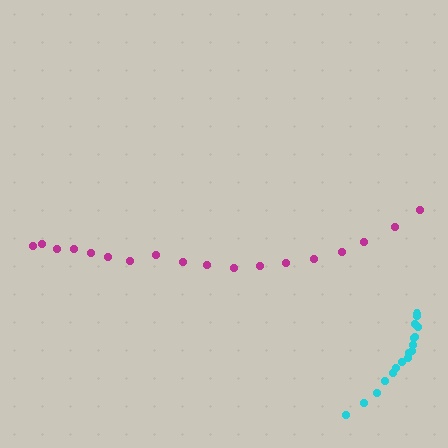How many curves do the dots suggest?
There are 2 distinct paths.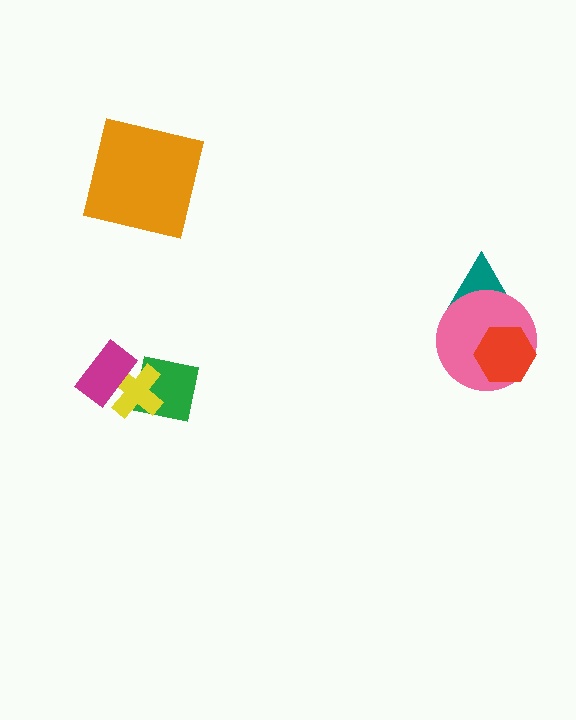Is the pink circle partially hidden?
Yes, it is partially covered by another shape.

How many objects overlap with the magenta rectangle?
1 object overlaps with the magenta rectangle.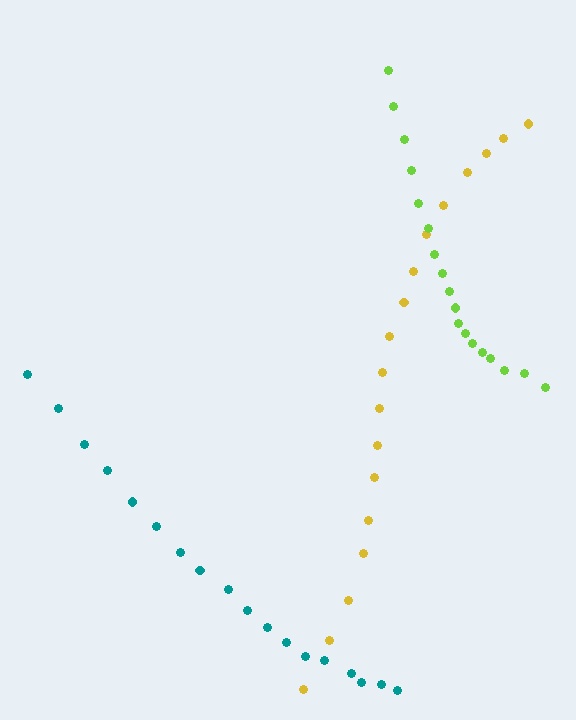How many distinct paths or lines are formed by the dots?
There are 3 distinct paths.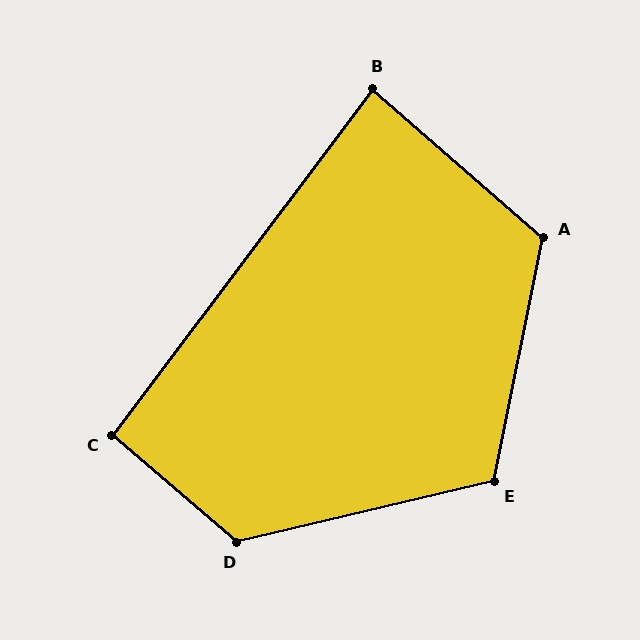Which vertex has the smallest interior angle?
B, at approximately 86 degrees.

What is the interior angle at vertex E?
Approximately 115 degrees (obtuse).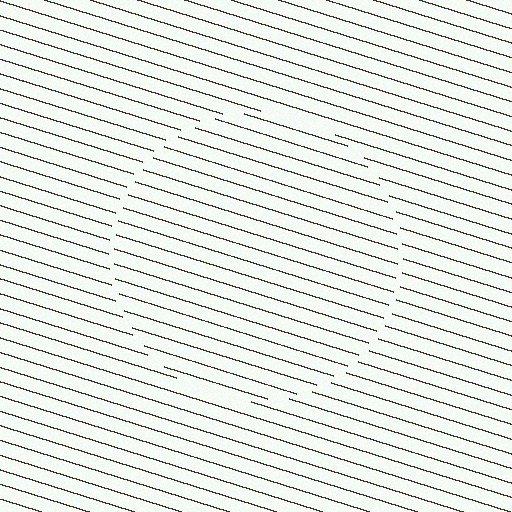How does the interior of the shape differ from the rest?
The interior of the shape contains the same grating, shifted by half a period — the contour is defined by the phase discontinuity where line-ends from the inner and outer gratings abut.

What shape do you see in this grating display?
An illusory circle. The interior of the shape contains the same grating, shifted by half a period — the contour is defined by the phase discontinuity where line-ends from the inner and outer gratings abut.